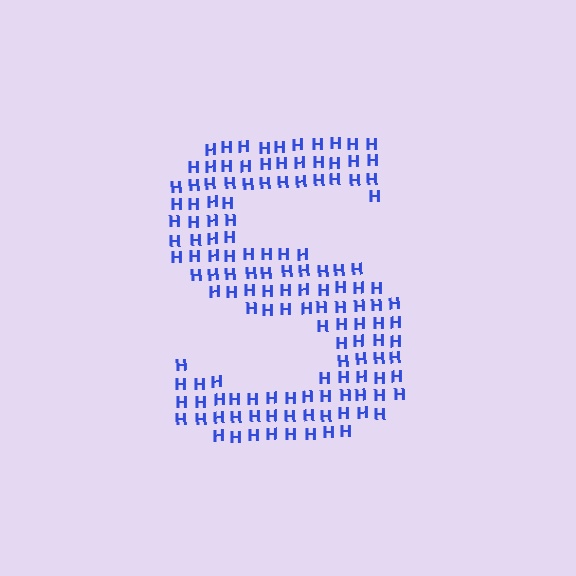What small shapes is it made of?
It is made of small letter H's.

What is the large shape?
The large shape is the letter S.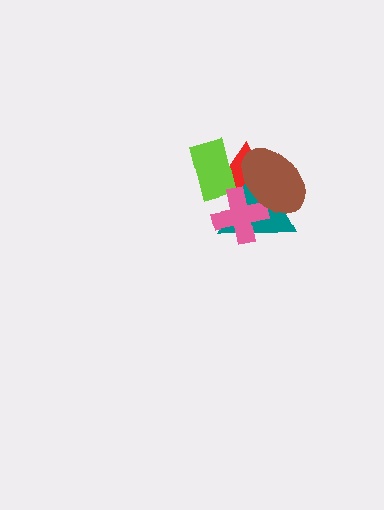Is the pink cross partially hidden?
Yes, it is partially covered by another shape.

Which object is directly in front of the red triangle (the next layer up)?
The lime rectangle is directly in front of the red triangle.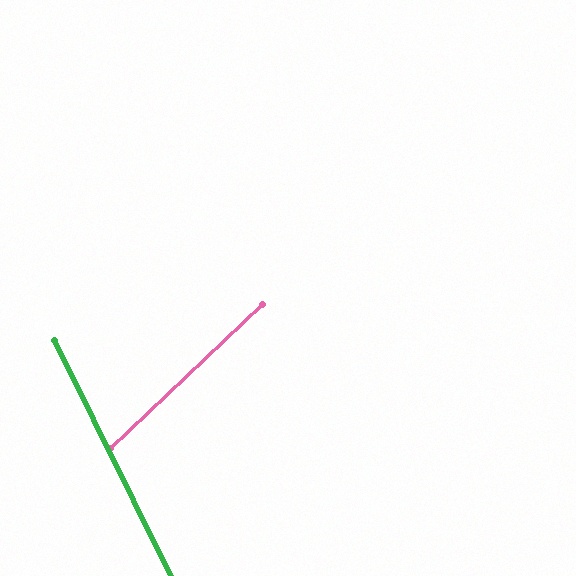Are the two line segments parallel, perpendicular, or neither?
Neither parallel nor perpendicular — they differ by about 73°.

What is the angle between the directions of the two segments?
Approximately 73 degrees.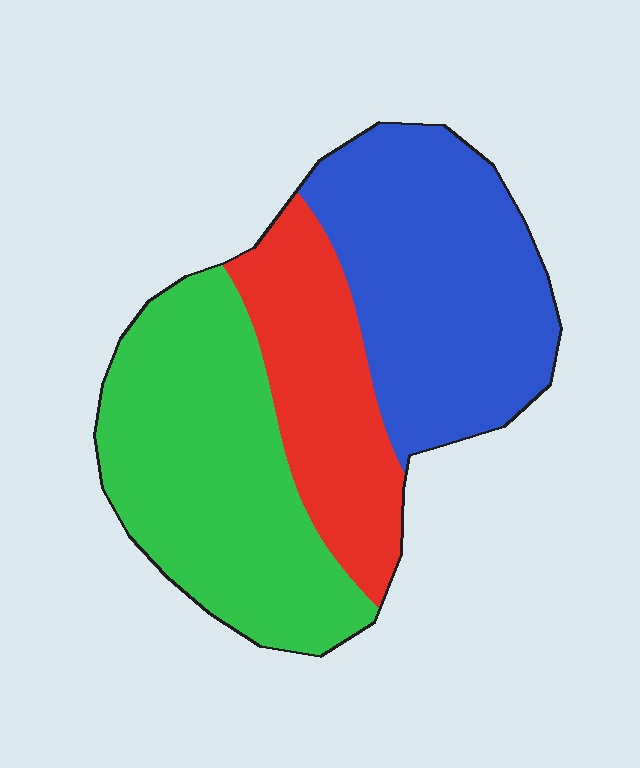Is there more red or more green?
Green.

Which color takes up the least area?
Red, at roughly 25%.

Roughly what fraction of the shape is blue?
Blue takes up about three eighths (3/8) of the shape.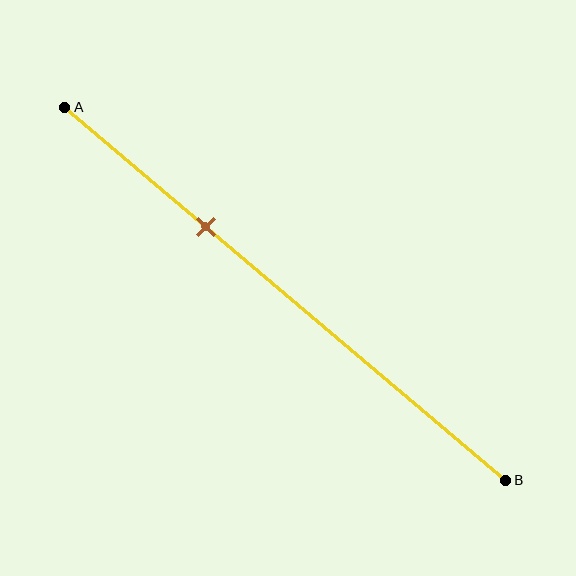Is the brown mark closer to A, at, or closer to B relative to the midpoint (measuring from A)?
The brown mark is closer to point A than the midpoint of segment AB.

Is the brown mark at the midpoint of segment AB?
No, the mark is at about 30% from A, not at the 50% midpoint.